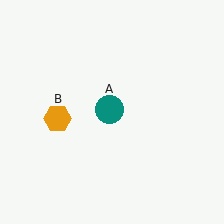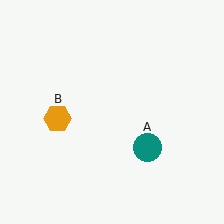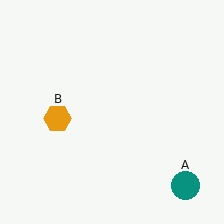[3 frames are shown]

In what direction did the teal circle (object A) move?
The teal circle (object A) moved down and to the right.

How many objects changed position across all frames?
1 object changed position: teal circle (object A).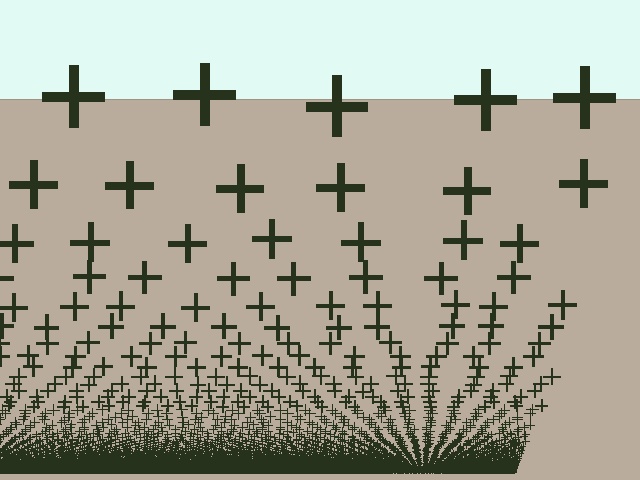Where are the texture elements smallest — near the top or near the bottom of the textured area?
Near the bottom.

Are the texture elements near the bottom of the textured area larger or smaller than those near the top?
Smaller. The gradient is inverted — elements near the bottom are smaller and denser.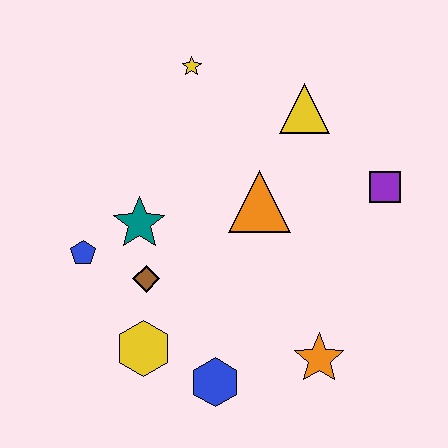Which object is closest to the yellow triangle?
The orange triangle is closest to the yellow triangle.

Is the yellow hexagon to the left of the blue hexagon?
Yes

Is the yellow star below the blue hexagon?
No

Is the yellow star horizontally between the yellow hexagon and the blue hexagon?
Yes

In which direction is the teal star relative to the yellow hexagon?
The teal star is above the yellow hexagon.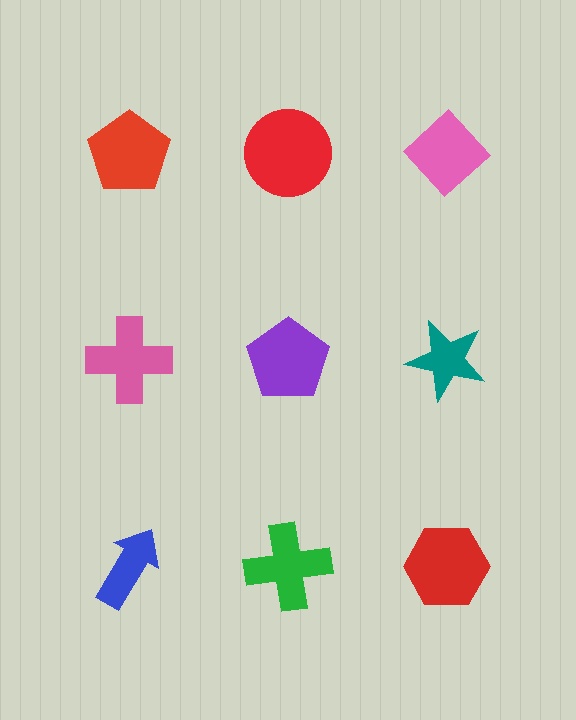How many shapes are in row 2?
3 shapes.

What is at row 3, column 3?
A red hexagon.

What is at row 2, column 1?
A pink cross.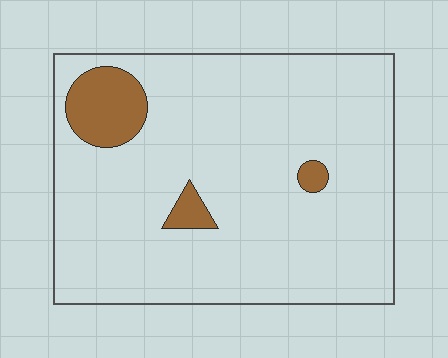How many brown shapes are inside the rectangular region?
3.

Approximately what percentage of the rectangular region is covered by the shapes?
Approximately 10%.